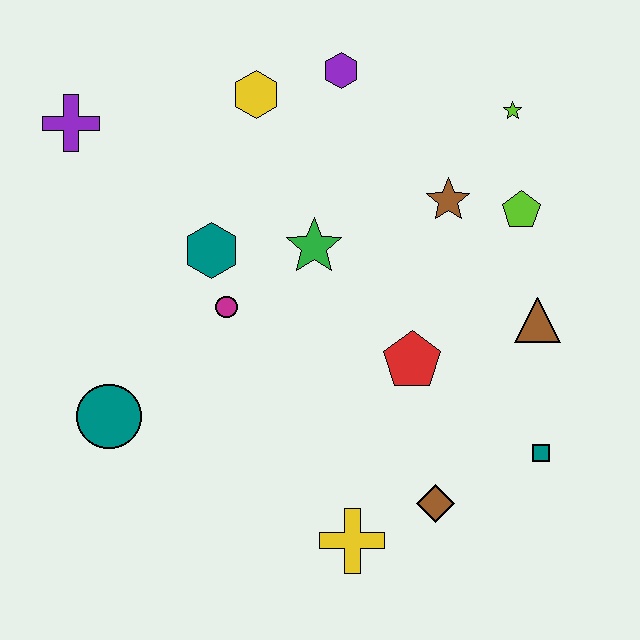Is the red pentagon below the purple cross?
Yes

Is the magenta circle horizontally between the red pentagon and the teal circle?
Yes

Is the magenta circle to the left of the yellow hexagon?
Yes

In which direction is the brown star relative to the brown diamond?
The brown star is above the brown diamond.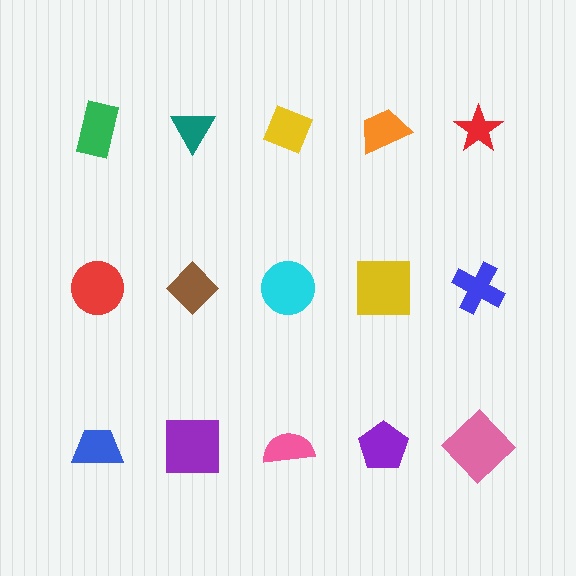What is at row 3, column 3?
A pink semicircle.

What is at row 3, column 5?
A pink diamond.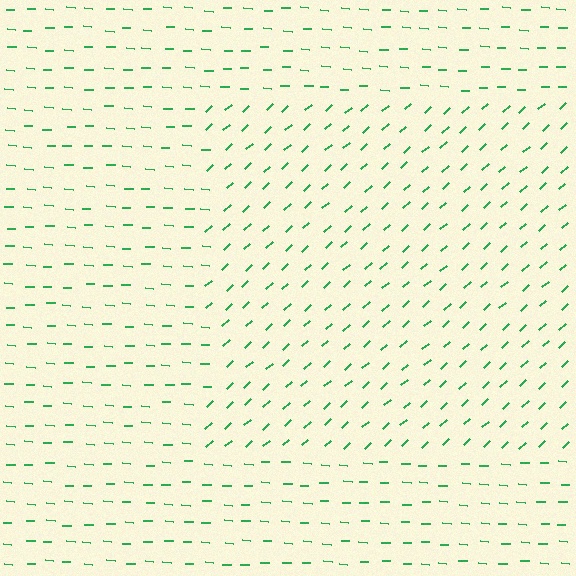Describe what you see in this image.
The image is filled with small green line segments. A rectangle region in the image has lines oriented differently from the surrounding lines, creating a visible texture boundary.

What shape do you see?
I see a rectangle.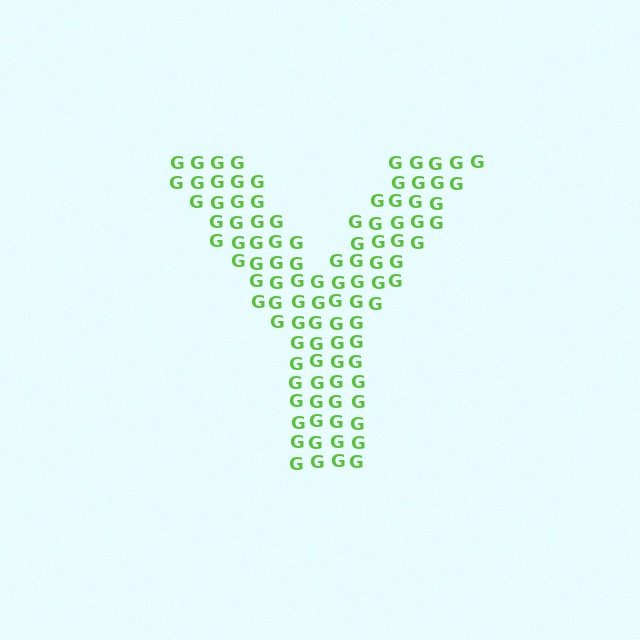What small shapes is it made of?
It is made of small letter G's.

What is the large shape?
The large shape is the letter Y.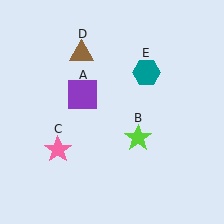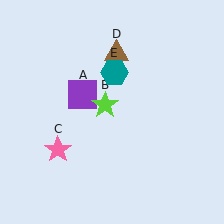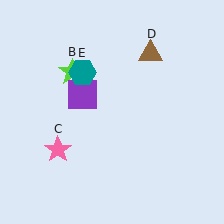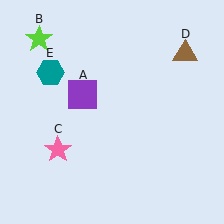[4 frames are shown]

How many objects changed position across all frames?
3 objects changed position: lime star (object B), brown triangle (object D), teal hexagon (object E).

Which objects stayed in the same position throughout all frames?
Purple square (object A) and pink star (object C) remained stationary.